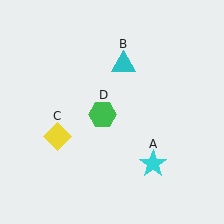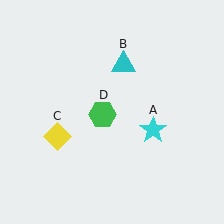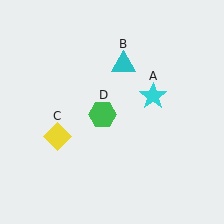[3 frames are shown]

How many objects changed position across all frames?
1 object changed position: cyan star (object A).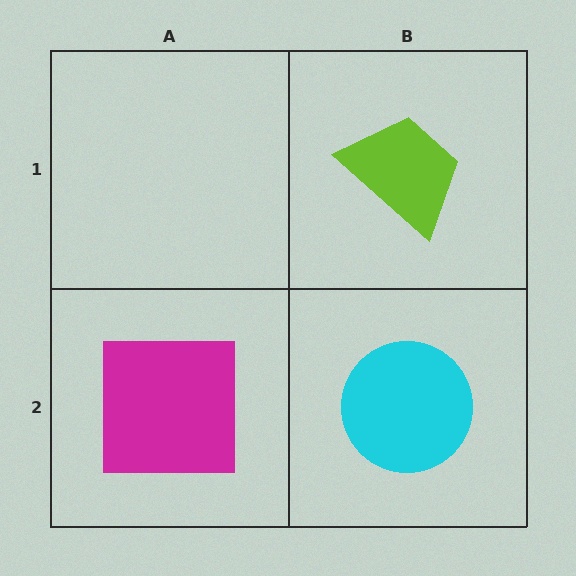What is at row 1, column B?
A lime trapezoid.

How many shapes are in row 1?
1 shape.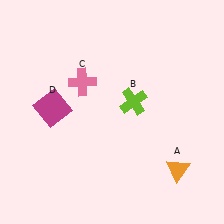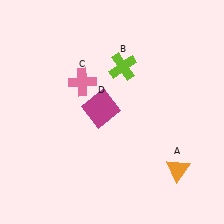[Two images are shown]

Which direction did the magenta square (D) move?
The magenta square (D) moved right.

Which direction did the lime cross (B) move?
The lime cross (B) moved up.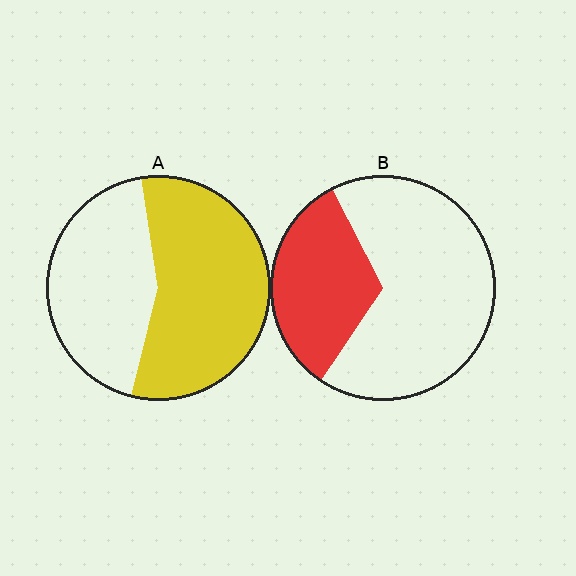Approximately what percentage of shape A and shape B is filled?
A is approximately 55% and B is approximately 35%.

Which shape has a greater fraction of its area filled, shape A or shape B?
Shape A.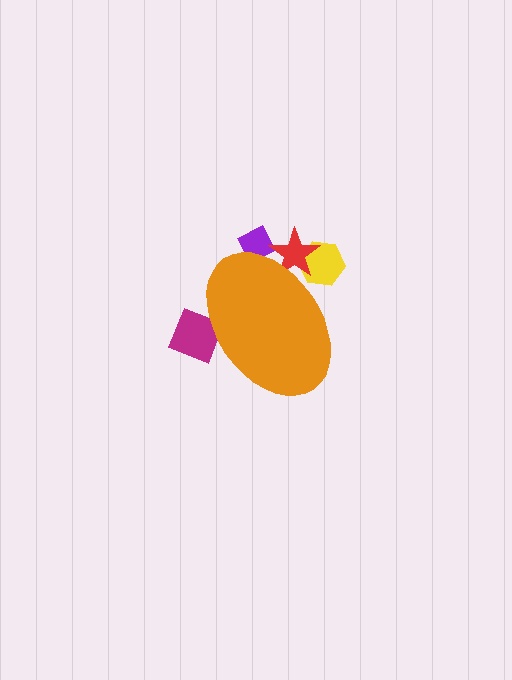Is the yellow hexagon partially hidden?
Yes, the yellow hexagon is partially hidden behind the orange ellipse.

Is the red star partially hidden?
Yes, the red star is partially hidden behind the orange ellipse.